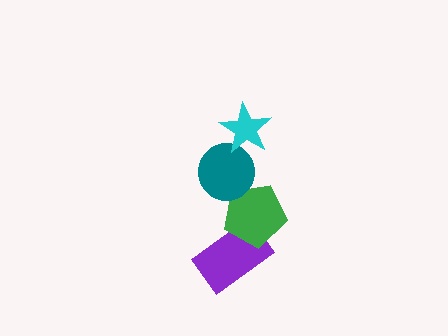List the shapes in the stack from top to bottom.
From top to bottom: the cyan star, the teal circle, the green pentagon, the purple rectangle.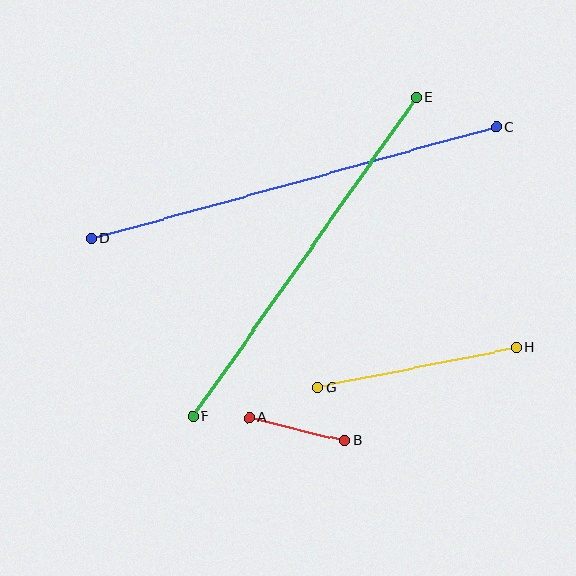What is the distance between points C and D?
The distance is approximately 420 pixels.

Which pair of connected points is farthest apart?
Points C and D are farthest apart.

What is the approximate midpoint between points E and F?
The midpoint is at approximately (304, 257) pixels.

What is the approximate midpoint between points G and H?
The midpoint is at approximately (417, 367) pixels.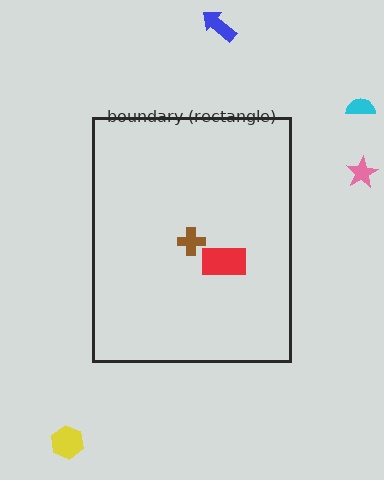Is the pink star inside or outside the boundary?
Outside.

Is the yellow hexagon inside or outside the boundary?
Outside.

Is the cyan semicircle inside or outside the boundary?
Outside.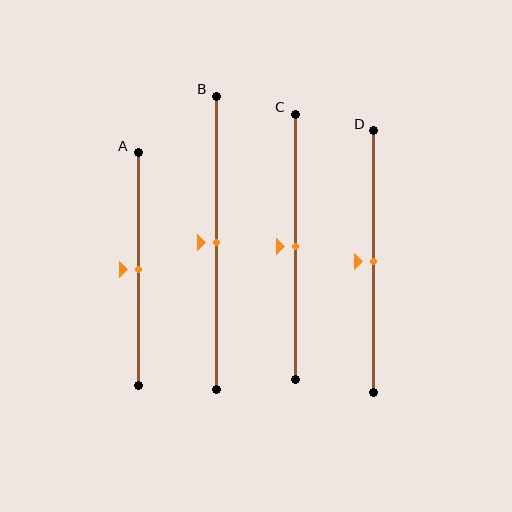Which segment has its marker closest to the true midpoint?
Segment A has its marker closest to the true midpoint.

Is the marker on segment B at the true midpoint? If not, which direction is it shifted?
Yes, the marker on segment B is at the true midpoint.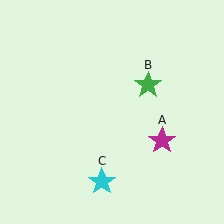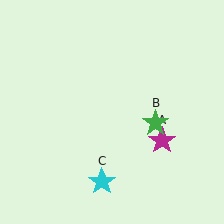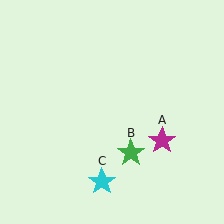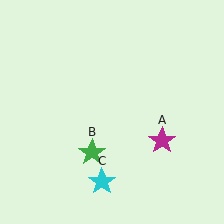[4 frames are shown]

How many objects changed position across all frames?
1 object changed position: green star (object B).